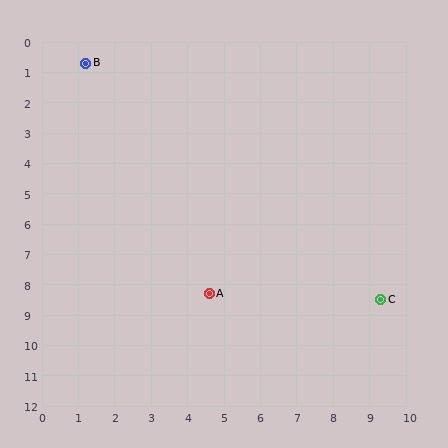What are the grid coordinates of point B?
Point B is at approximately (1.2, 0.7).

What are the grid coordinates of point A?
Point A is at approximately (4.6, 8.3).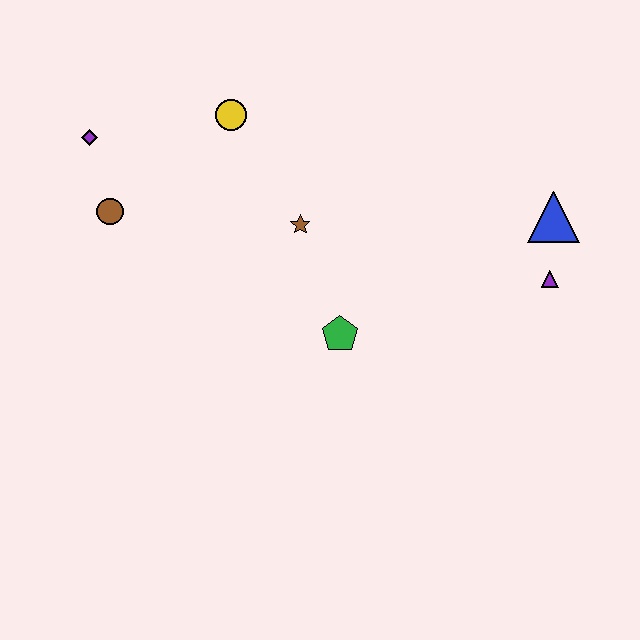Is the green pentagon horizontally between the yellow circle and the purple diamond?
No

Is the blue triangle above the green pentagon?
Yes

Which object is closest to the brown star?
The green pentagon is closest to the brown star.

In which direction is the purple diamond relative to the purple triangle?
The purple diamond is to the left of the purple triangle.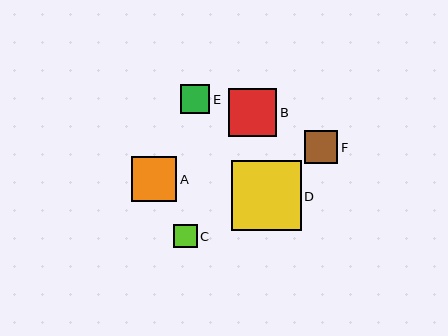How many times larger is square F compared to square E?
Square F is approximately 1.1 times the size of square E.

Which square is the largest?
Square D is the largest with a size of approximately 70 pixels.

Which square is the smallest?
Square C is the smallest with a size of approximately 23 pixels.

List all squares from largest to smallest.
From largest to smallest: D, B, A, F, E, C.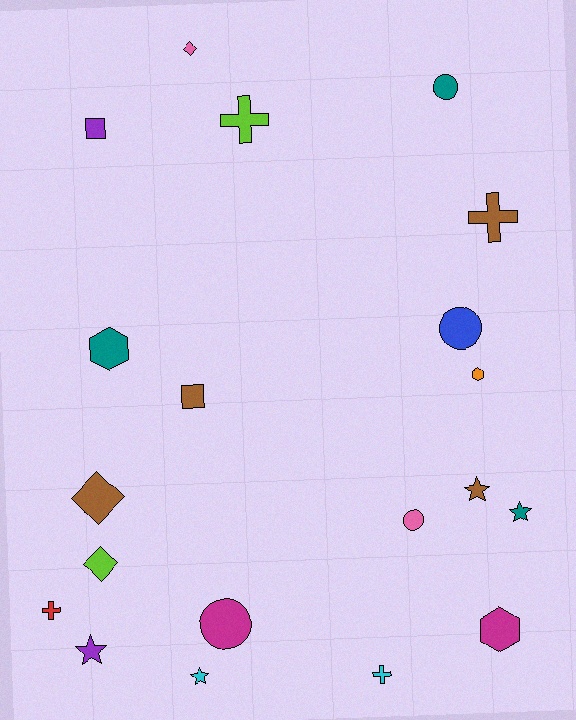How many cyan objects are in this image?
There are 2 cyan objects.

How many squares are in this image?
There are 2 squares.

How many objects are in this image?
There are 20 objects.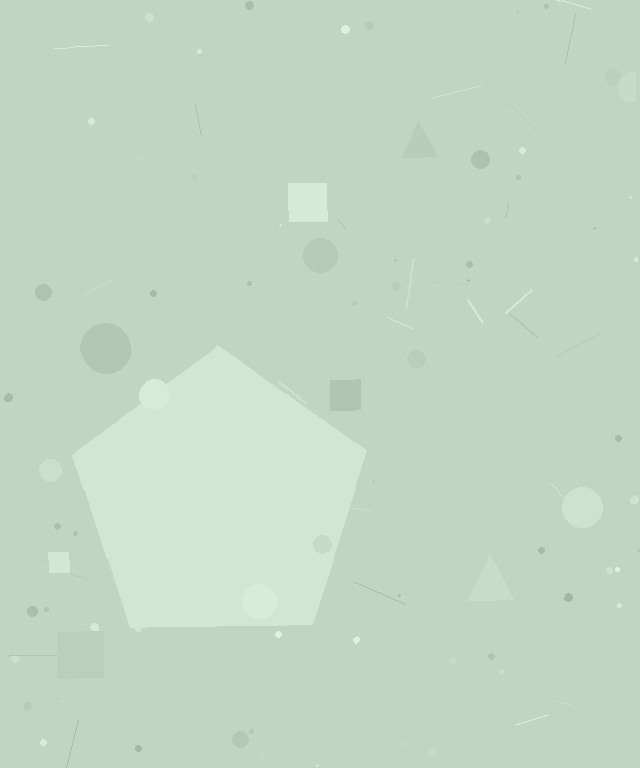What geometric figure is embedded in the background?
A pentagon is embedded in the background.